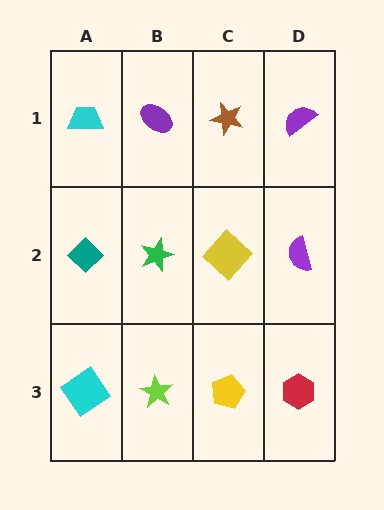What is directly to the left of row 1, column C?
A purple ellipse.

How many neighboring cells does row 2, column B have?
4.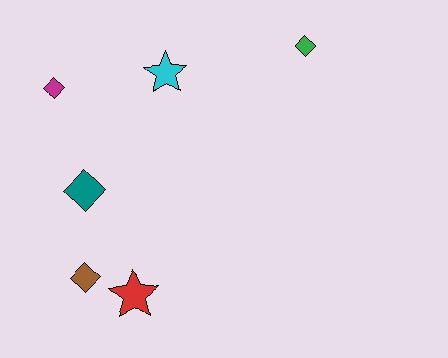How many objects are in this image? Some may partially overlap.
There are 6 objects.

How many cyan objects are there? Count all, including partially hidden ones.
There is 1 cyan object.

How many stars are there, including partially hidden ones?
There are 2 stars.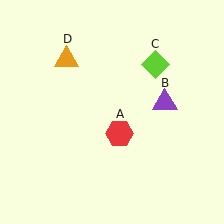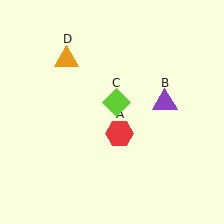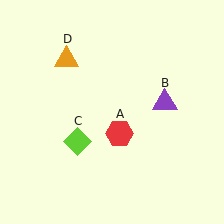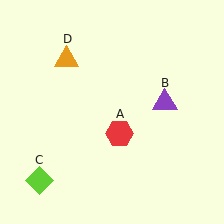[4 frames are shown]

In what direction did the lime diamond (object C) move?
The lime diamond (object C) moved down and to the left.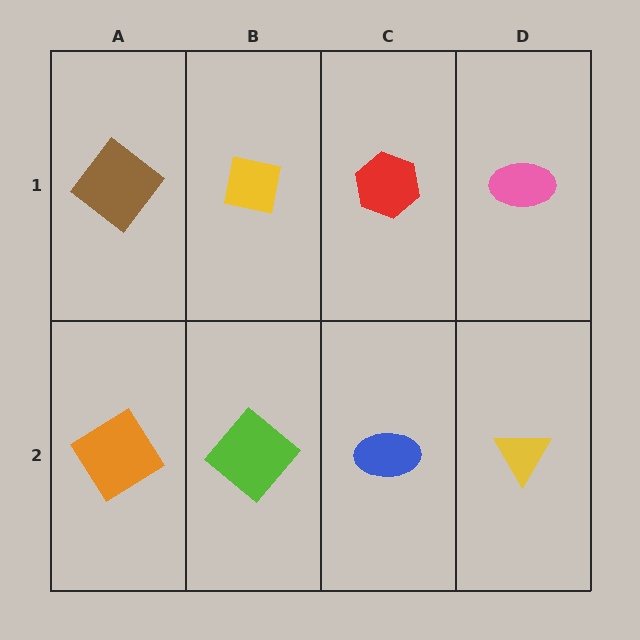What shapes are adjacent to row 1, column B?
A lime diamond (row 2, column B), a brown diamond (row 1, column A), a red hexagon (row 1, column C).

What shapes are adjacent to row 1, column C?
A blue ellipse (row 2, column C), a yellow square (row 1, column B), a pink ellipse (row 1, column D).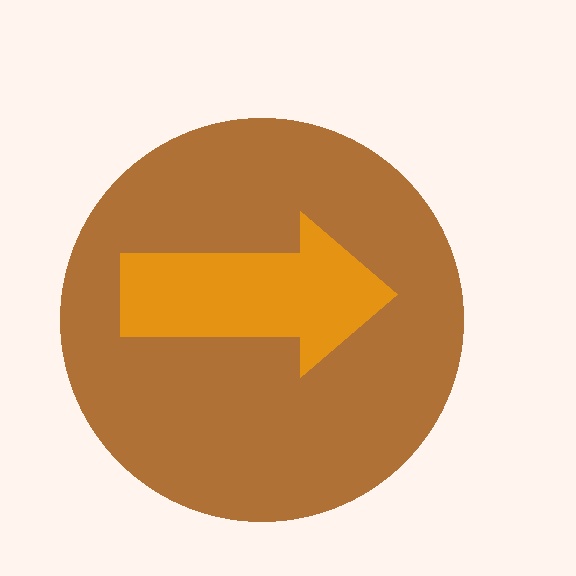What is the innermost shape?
The orange arrow.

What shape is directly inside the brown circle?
The orange arrow.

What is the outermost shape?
The brown circle.